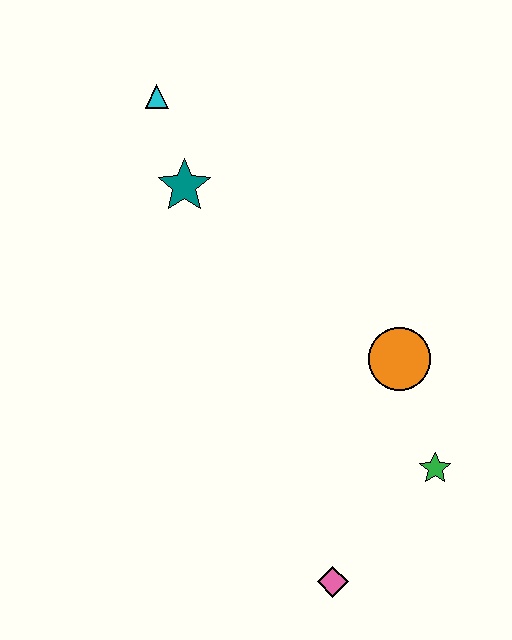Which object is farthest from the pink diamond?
The cyan triangle is farthest from the pink diamond.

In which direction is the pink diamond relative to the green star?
The pink diamond is below the green star.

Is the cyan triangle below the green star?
No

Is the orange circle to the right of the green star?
No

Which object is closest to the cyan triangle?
The teal star is closest to the cyan triangle.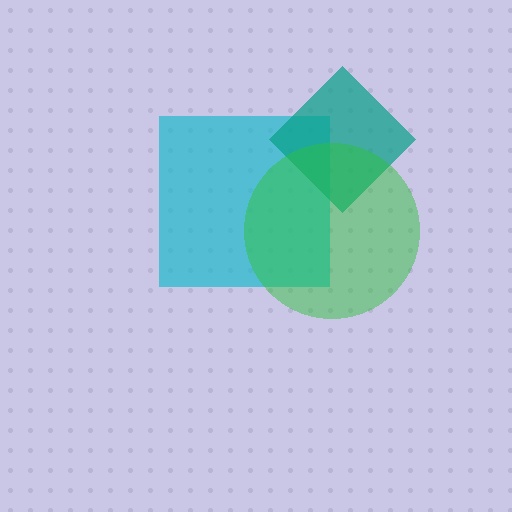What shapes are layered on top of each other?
The layered shapes are: a cyan square, a teal diamond, a green circle.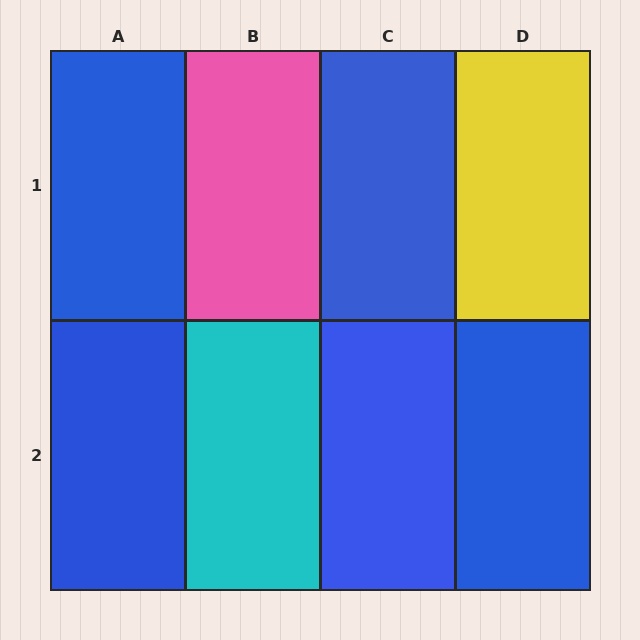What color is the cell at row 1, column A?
Blue.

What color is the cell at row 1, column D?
Yellow.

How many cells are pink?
1 cell is pink.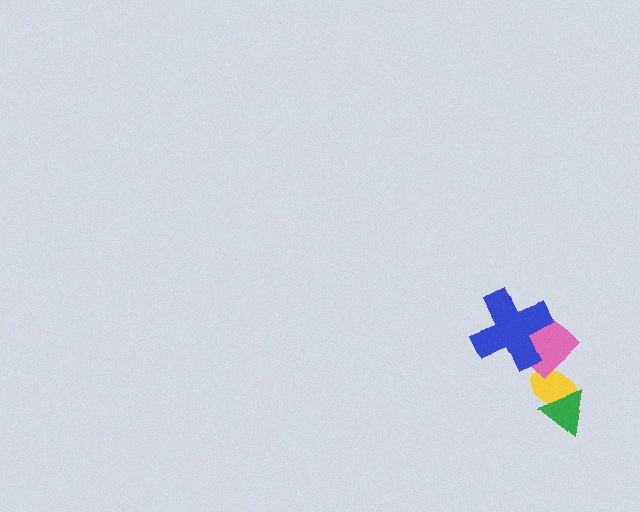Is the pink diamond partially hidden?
Yes, it is partially covered by another shape.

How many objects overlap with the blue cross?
1 object overlaps with the blue cross.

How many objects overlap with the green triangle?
1 object overlaps with the green triangle.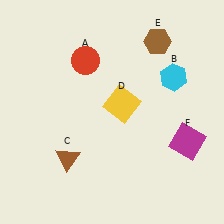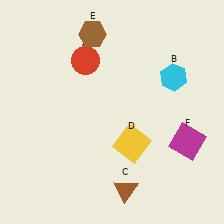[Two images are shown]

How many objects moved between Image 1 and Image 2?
3 objects moved between the two images.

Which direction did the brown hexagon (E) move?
The brown hexagon (E) moved left.